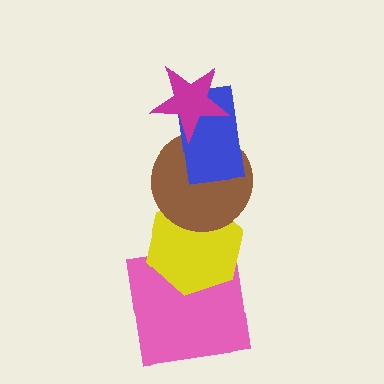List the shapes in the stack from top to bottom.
From top to bottom: the magenta star, the blue rectangle, the brown circle, the yellow hexagon, the pink square.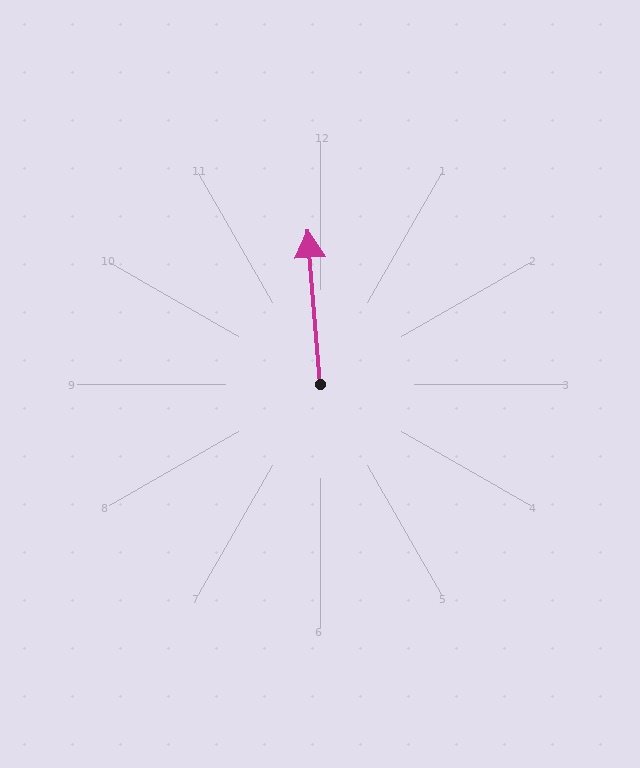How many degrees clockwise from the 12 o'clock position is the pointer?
Approximately 355 degrees.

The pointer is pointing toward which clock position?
Roughly 12 o'clock.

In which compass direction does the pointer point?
North.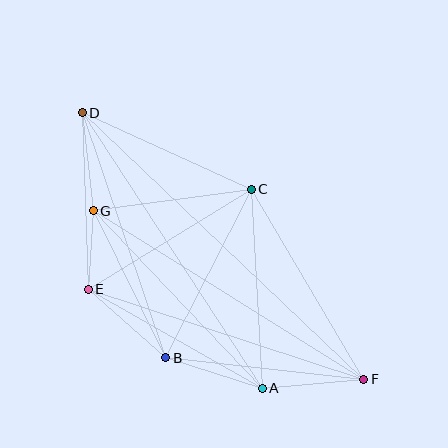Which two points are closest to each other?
Points E and G are closest to each other.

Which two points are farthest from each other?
Points D and F are farthest from each other.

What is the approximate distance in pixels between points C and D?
The distance between C and D is approximately 185 pixels.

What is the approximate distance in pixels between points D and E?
The distance between D and E is approximately 177 pixels.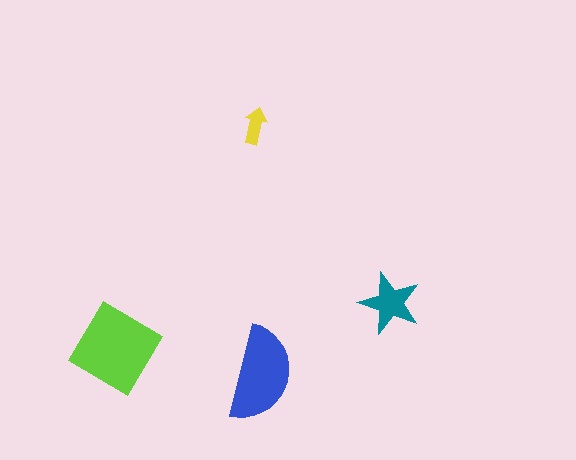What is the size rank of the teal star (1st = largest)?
3rd.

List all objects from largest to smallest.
The lime diamond, the blue semicircle, the teal star, the yellow arrow.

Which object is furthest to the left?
The lime diamond is leftmost.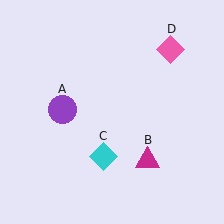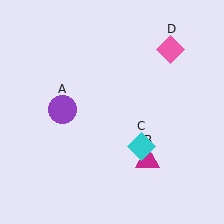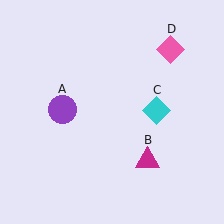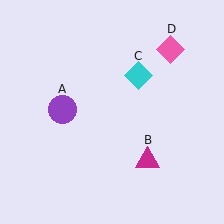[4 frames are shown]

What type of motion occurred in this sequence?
The cyan diamond (object C) rotated counterclockwise around the center of the scene.